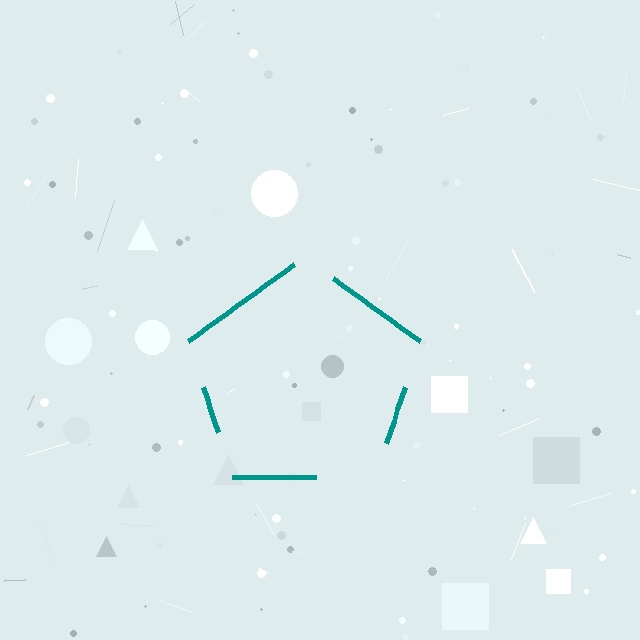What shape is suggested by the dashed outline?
The dashed outline suggests a pentagon.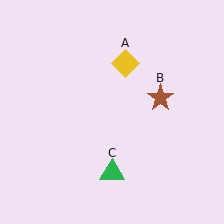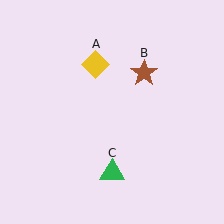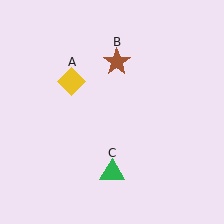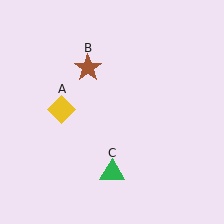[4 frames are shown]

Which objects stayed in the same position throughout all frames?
Green triangle (object C) remained stationary.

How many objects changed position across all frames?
2 objects changed position: yellow diamond (object A), brown star (object B).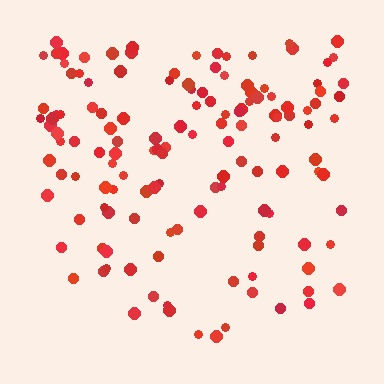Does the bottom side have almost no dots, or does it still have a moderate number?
Still a moderate number, just noticeably fewer than the top.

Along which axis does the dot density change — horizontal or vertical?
Vertical.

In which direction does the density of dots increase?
From bottom to top, with the top side densest.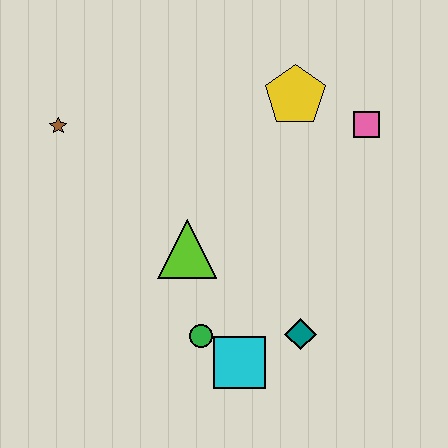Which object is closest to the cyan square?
The green circle is closest to the cyan square.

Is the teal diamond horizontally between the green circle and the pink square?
Yes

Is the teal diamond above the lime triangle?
No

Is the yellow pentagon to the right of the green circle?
Yes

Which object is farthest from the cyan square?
The brown star is farthest from the cyan square.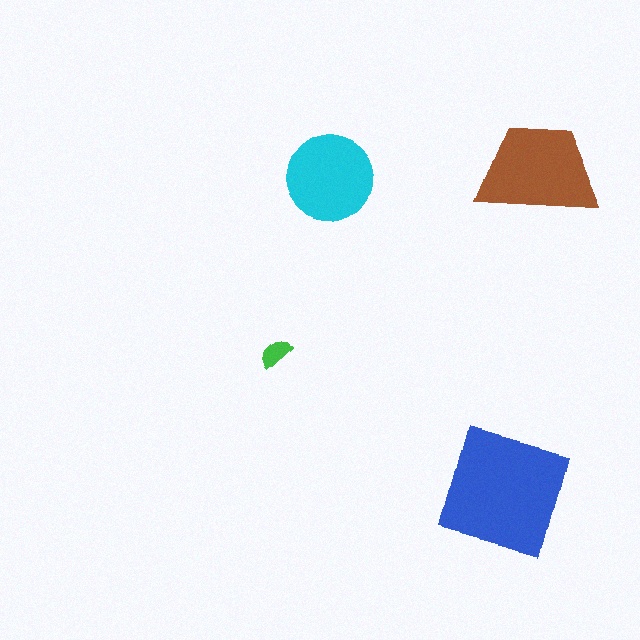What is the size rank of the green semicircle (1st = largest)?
4th.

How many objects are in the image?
There are 4 objects in the image.